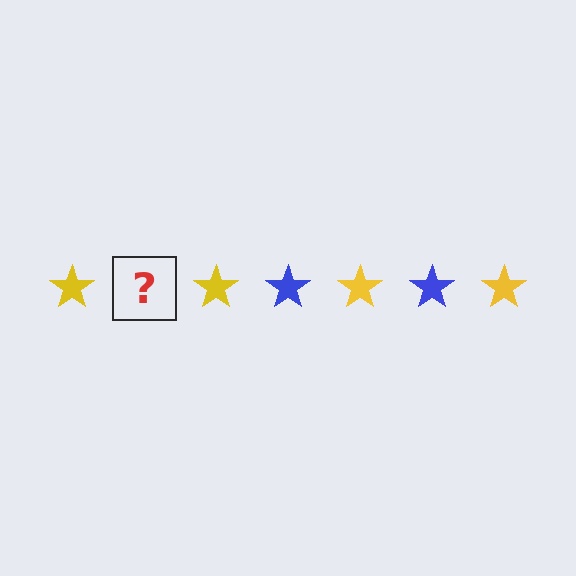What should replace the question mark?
The question mark should be replaced with a blue star.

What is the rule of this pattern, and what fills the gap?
The rule is that the pattern cycles through yellow, blue stars. The gap should be filled with a blue star.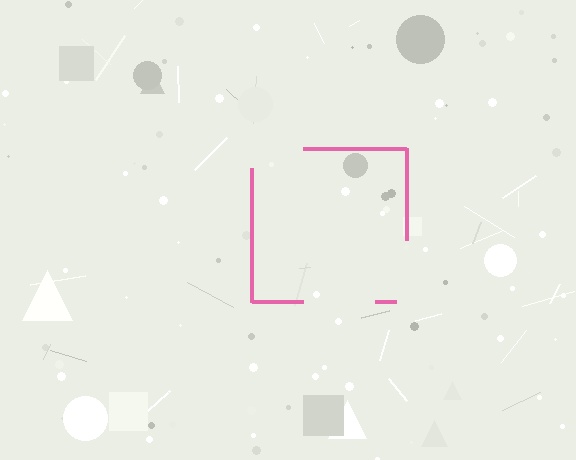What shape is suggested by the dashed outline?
The dashed outline suggests a square.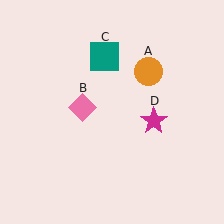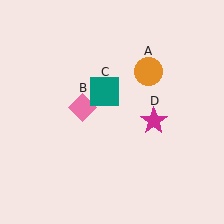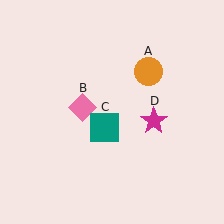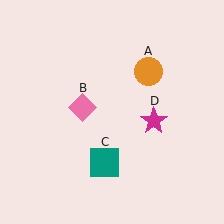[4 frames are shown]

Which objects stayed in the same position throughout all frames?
Orange circle (object A) and pink diamond (object B) and magenta star (object D) remained stationary.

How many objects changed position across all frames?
1 object changed position: teal square (object C).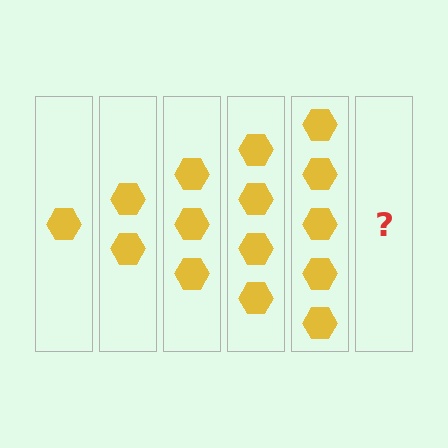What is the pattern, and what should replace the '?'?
The pattern is that each step adds one more hexagon. The '?' should be 6 hexagons.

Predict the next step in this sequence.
The next step is 6 hexagons.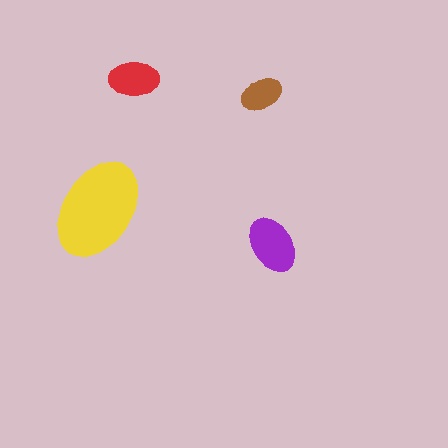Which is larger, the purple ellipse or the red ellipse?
The purple one.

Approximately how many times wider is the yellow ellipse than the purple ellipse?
About 2 times wider.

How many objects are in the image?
There are 4 objects in the image.